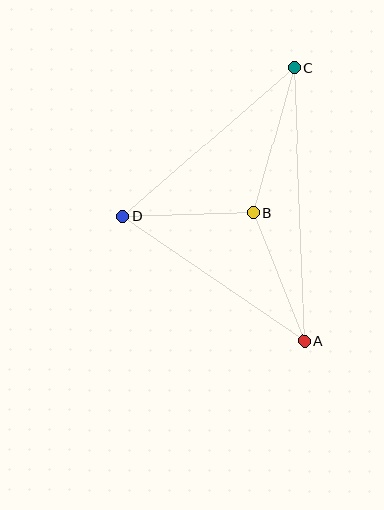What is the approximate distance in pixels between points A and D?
The distance between A and D is approximately 220 pixels.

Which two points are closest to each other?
Points B and D are closest to each other.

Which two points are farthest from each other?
Points A and C are farthest from each other.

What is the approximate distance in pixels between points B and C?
The distance between B and C is approximately 151 pixels.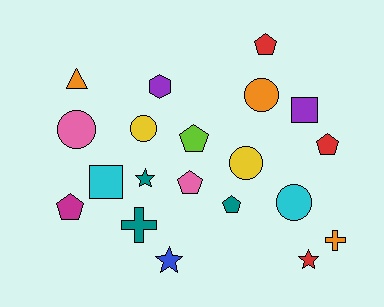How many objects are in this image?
There are 20 objects.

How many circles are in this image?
There are 5 circles.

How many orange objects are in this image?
There are 3 orange objects.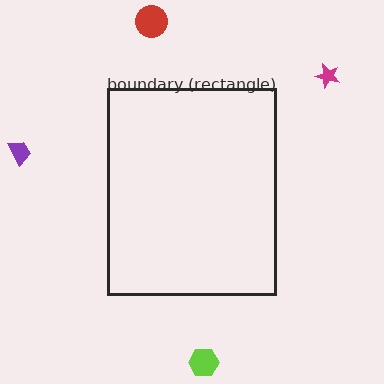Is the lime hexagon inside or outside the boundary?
Outside.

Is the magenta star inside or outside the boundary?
Outside.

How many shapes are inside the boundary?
0 inside, 4 outside.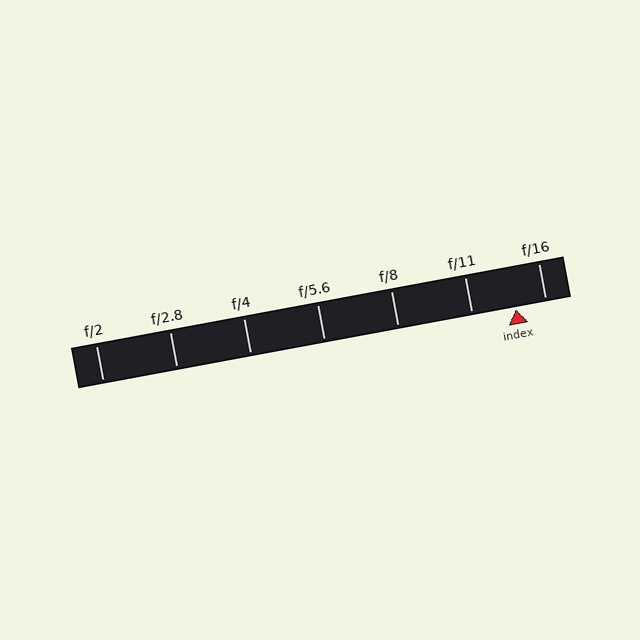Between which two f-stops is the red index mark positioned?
The index mark is between f/11 and f/16.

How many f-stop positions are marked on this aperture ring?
There are 7 f-stop positions marked.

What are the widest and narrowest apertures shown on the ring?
The widest aperture shown is f/2 and the narrowest is f/16.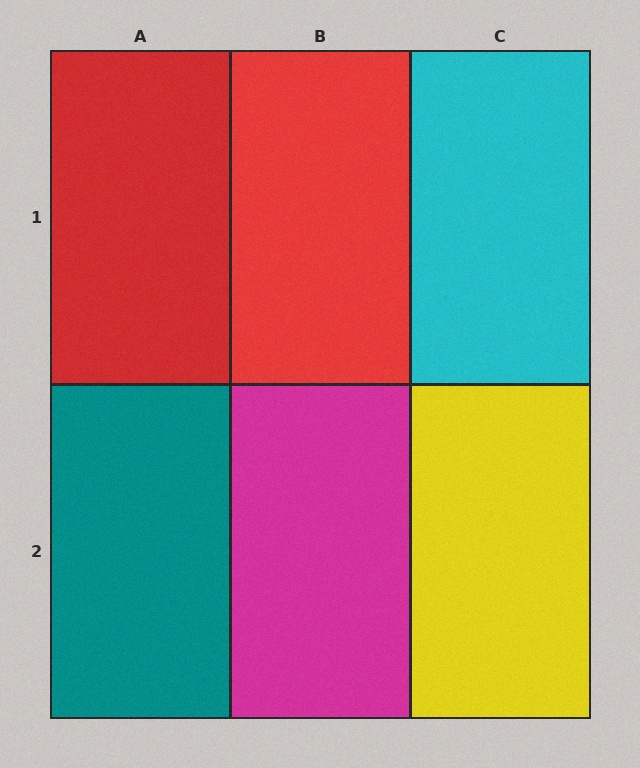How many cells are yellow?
1 cell is yellow.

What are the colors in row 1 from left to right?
Red, red, cyan.